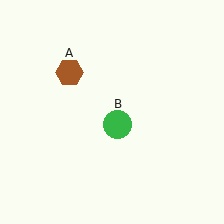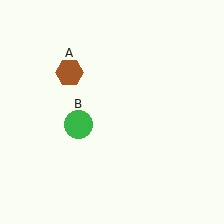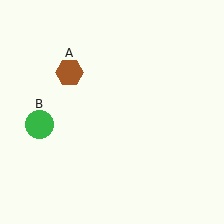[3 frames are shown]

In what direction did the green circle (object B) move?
The green circle (object B) moved left.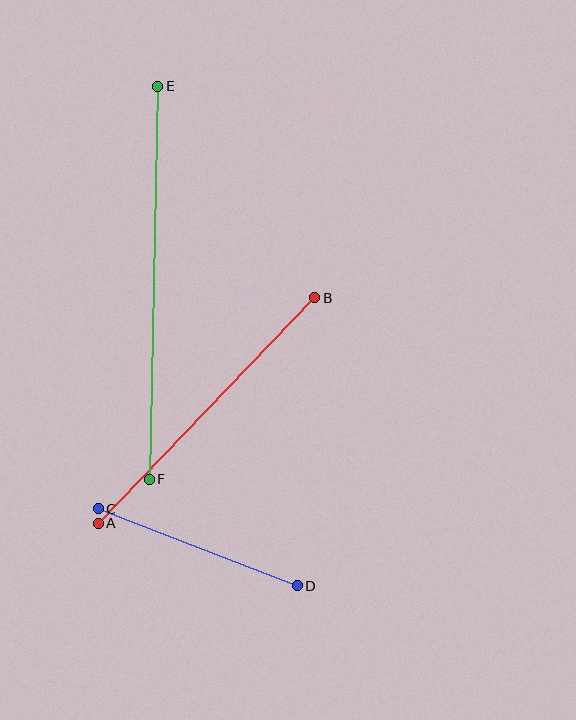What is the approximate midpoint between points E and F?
The midpoint is at approximately (154, 283) pixels.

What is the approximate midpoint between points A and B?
The midpoint is at approximately (206, 410) pixels.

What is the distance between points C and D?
The distance is approximately 213 pixels.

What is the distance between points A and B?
The distance is approximately 312 pixels.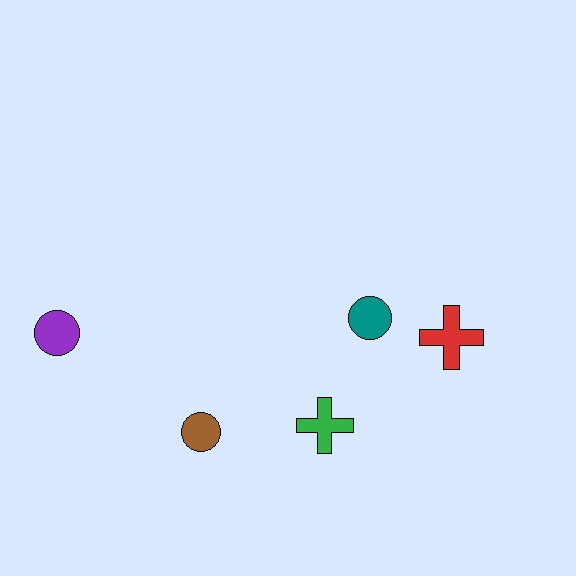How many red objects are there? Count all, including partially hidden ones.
There is 1 red object.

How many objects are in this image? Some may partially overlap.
There are 5 objects.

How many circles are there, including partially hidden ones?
There are 3 circles.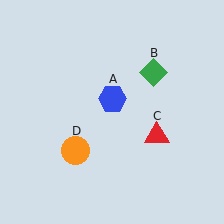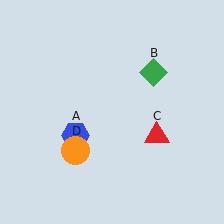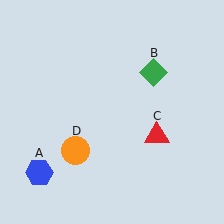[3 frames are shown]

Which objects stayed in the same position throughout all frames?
Green diamond (object B) and red triangle (object C) and orange circle (object D) remained stationary.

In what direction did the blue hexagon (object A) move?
The blue hexagon (object A) moved down and to the left.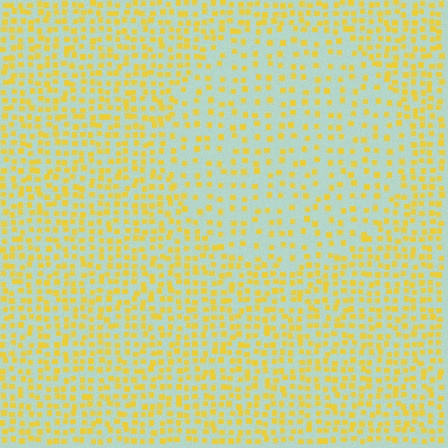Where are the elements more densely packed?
The elements are more densely packed outside the circle boundary.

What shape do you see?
I see a circle.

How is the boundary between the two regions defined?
The boundary is defined by a change in element density (approximately 1.9x ratio). All elements are the same color, size, and shape.